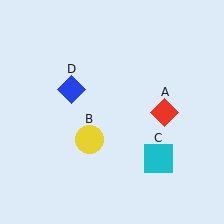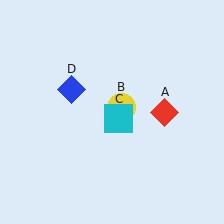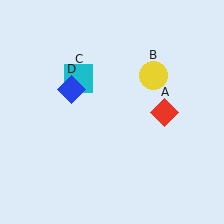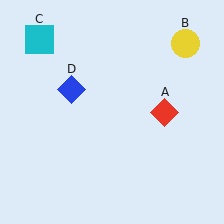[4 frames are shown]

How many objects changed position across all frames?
2 objects changed position: yellow circle (object B), cyan square (object C).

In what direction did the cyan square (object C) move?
The cyan square (object C) moved up and to the left.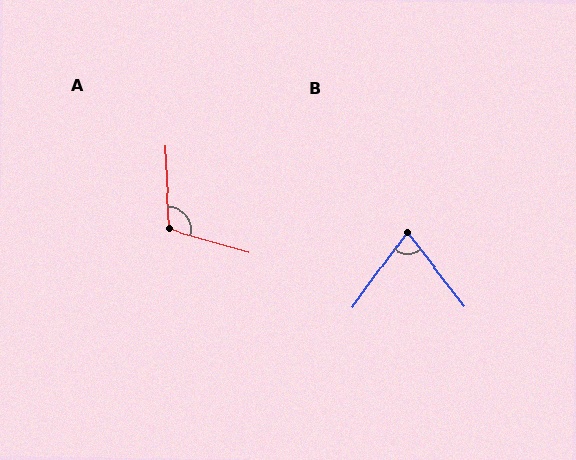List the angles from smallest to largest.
B (73°), A (109°).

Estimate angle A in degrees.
Approximately 109 degrees.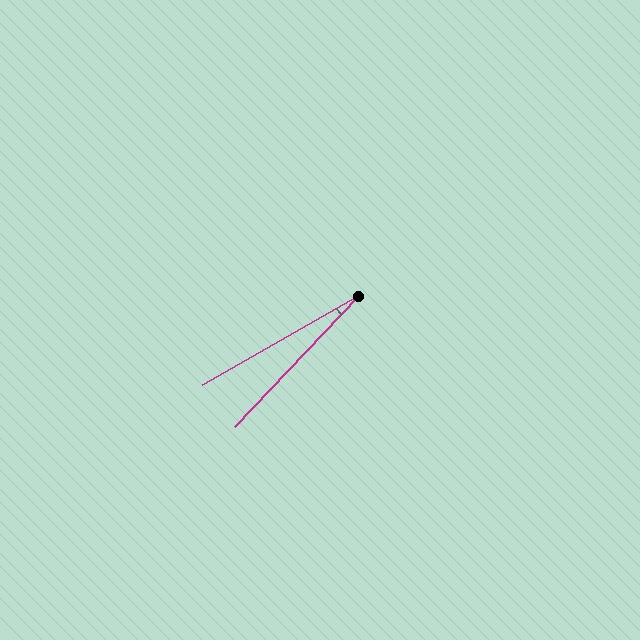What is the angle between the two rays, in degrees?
Approximately 17 degrees.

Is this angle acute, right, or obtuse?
It is acute.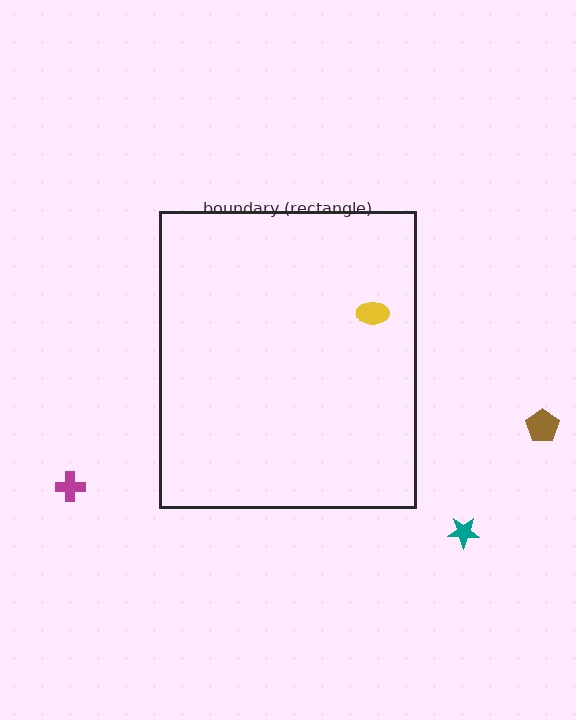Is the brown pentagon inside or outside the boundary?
Outside.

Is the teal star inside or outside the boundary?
Outside.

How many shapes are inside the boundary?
1 inside, 3 outside.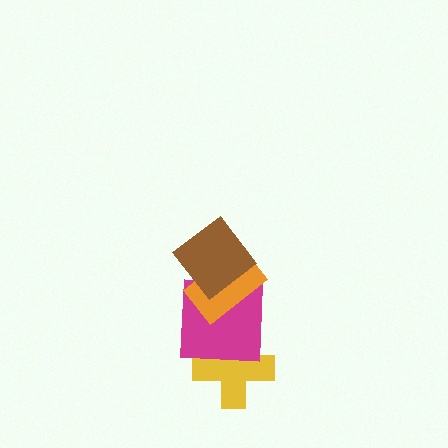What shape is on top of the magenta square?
The orange rectangle is on top of the magenta square.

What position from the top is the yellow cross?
The yellow cross is 4th from the top.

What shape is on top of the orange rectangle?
The brown diamond is on top of the orange rectangle.